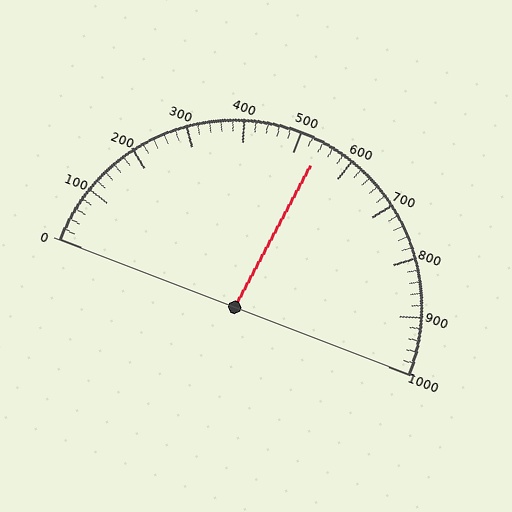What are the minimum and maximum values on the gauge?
The gauge ranges from 0 to 1000.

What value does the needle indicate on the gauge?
The needle indicates approximately 540.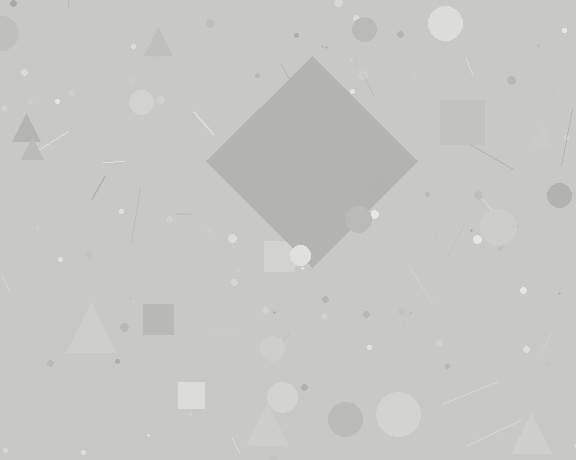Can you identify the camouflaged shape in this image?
The camouflaged shape is a diamond.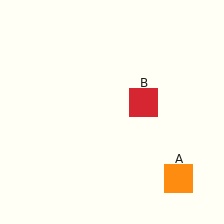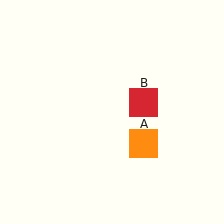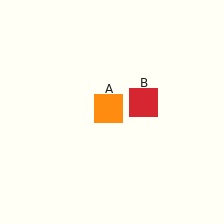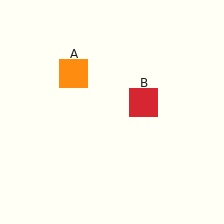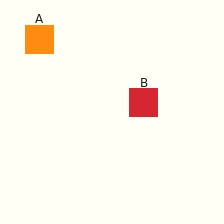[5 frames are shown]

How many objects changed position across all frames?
1 object changed position: orange square (object A).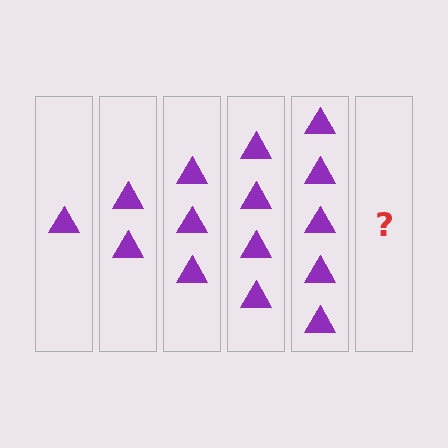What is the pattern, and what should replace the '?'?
The pattern is that each step adds one more triangle. The '?' should be 6 triangles.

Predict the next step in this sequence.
The next step is 6 triangles.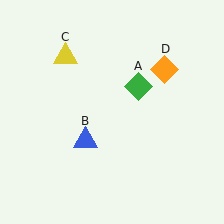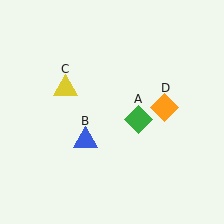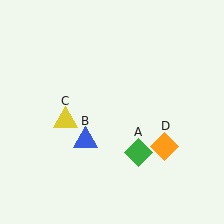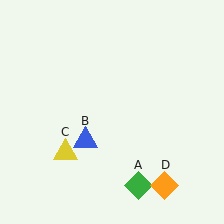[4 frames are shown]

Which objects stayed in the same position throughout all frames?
Blue triangle (object B) remained stationary.